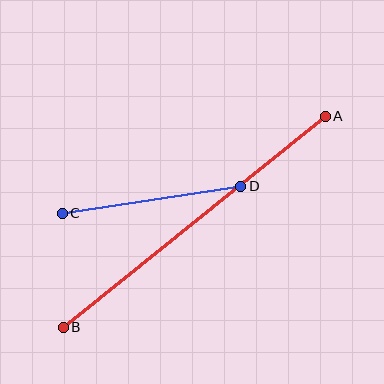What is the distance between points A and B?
The distance is approximately 336 pixels.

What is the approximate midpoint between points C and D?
The midpoint is at approximately (152, 200) pixels.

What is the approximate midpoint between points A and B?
The midpoint is at approximately (194, 222) pixels.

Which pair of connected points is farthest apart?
Points A and B are farthest apart.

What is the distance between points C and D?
The distance is approximately 180 pixels.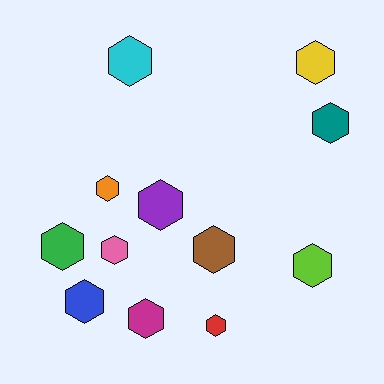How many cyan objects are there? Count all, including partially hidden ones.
There is 1 cyan object.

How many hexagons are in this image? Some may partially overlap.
There are 12 hexagons.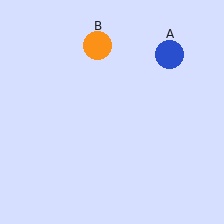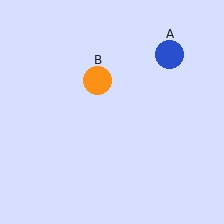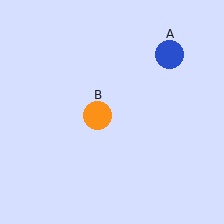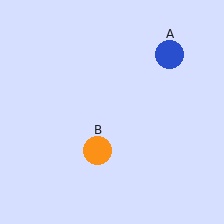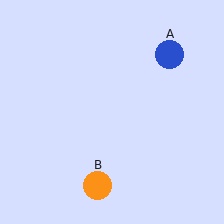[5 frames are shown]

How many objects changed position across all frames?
1 object changed position: orange circle (object B).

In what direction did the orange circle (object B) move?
The orange circle (object B) moved down.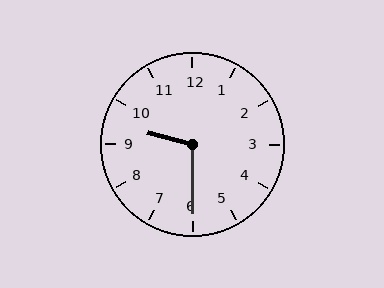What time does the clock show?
9:30.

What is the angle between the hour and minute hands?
Approximately 105 degrees.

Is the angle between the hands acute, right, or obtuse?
It is obtuse.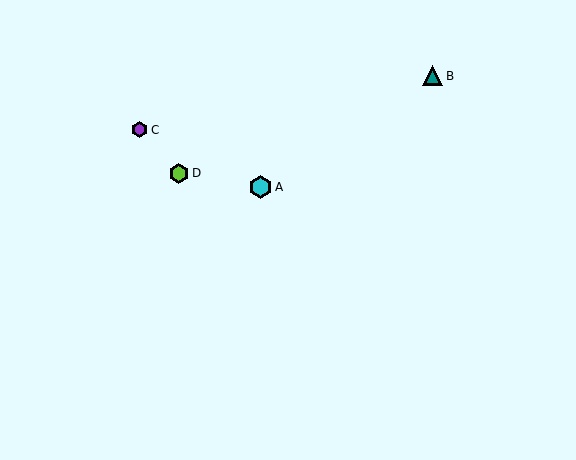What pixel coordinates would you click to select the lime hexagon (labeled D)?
Click at (179, 173) to select the lime hexagon D.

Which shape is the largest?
The cyan hexagon (labeled A) is the largest.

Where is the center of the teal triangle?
The center of the teal triangle is at (432, 76).